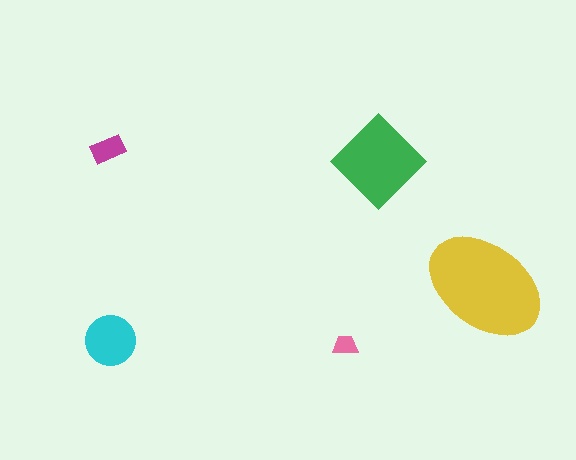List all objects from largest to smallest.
The yellow ellipse, the green diamond, the cyan circle, the magenta rectangle, the pink trapezoid.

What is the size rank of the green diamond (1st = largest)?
2nd.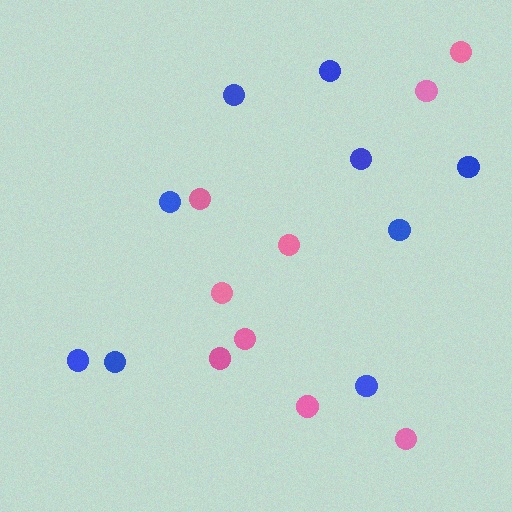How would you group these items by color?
There are 2 groups: one group of pink circles (9) and one group of blue circles (9).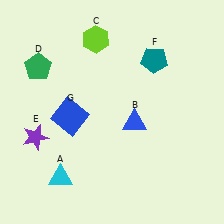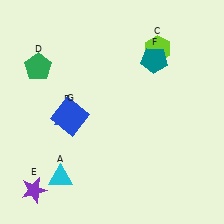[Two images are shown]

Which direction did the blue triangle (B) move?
The blue triangle (B) moved left.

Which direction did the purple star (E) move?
The purple star (E) moved down.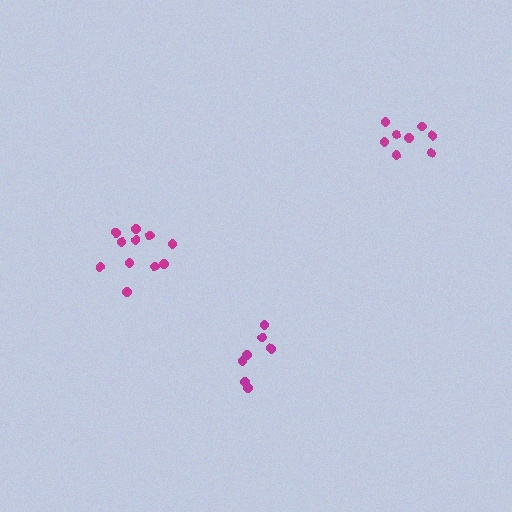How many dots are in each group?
Group 1: 7 dots, Group 2: 8 dots, Group 3: 11 dots (26 total).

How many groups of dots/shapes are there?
There are 3 groups.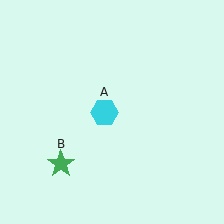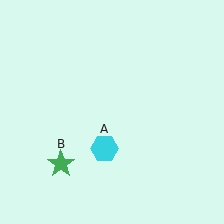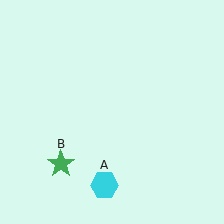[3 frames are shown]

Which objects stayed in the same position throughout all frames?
Green star (object B) remained stationary.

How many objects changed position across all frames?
1 object changed position: cyan hexagon (object A).